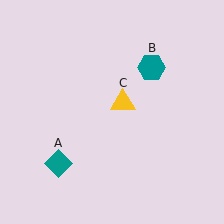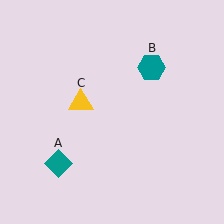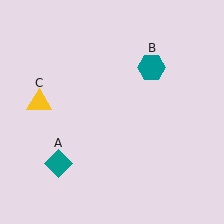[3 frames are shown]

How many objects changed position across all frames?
1 object changed position: yellow triangle (object C).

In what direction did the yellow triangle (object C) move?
The yellow triangle (object C) moved left.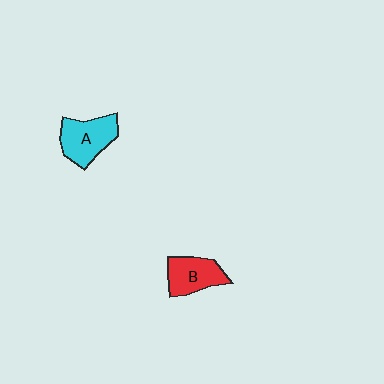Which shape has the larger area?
Shape A (cyan).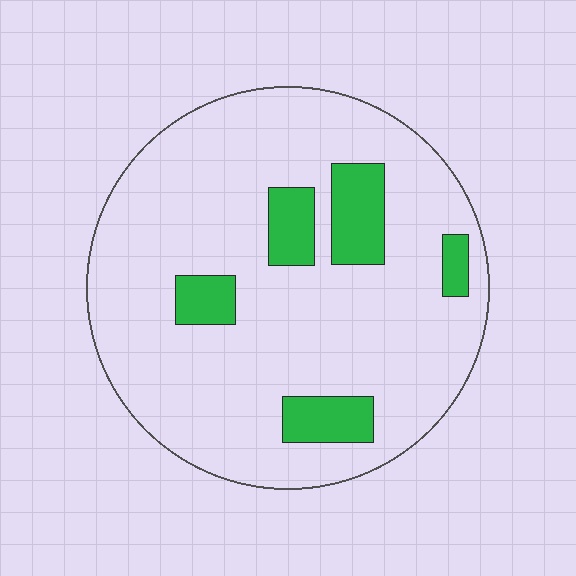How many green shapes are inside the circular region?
5.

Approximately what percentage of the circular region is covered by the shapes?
Approximately 15%.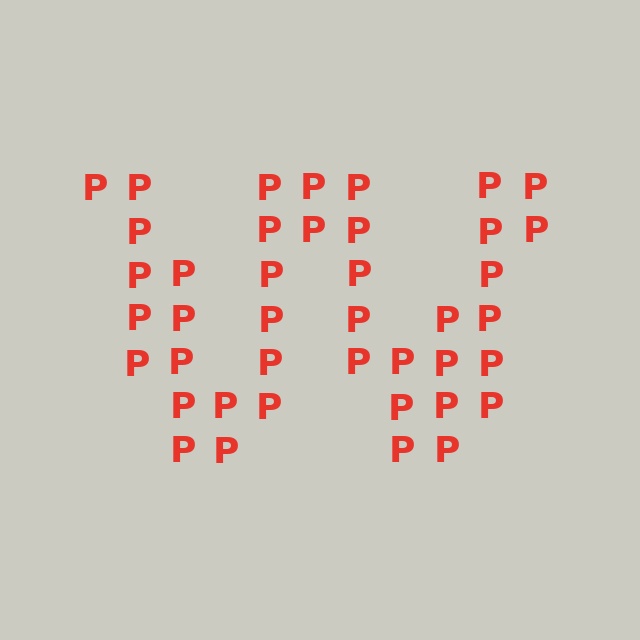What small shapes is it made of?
It is made of small letter P's.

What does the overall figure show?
The overall figure shows the letter W.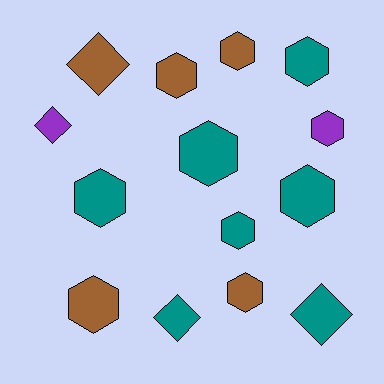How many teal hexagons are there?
There are 5 teal hexagons.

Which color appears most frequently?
Teal, with 7 objects.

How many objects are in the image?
There are 14 objects.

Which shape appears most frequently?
Hexagon, with 10 objects.